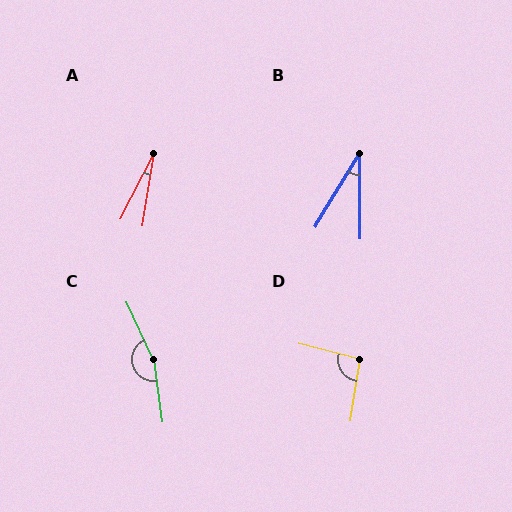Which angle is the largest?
C, at approximately 163 degrees.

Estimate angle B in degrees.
Approximately 31 degrees.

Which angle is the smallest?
A, at approximately 18 degrees.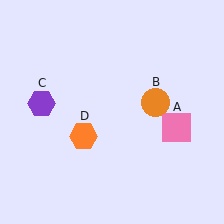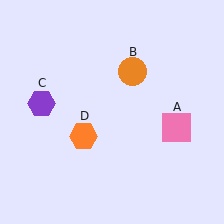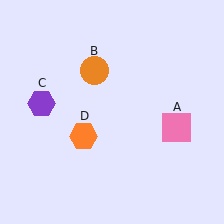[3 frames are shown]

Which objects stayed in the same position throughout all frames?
Pink square (object A) and purple hexagon (object C) and orange hexagon (object D) remained stationary.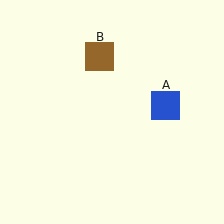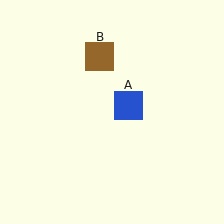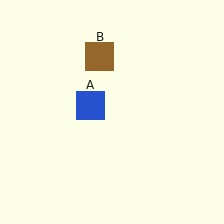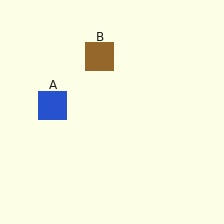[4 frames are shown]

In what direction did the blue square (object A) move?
The blue square (object A) moved left.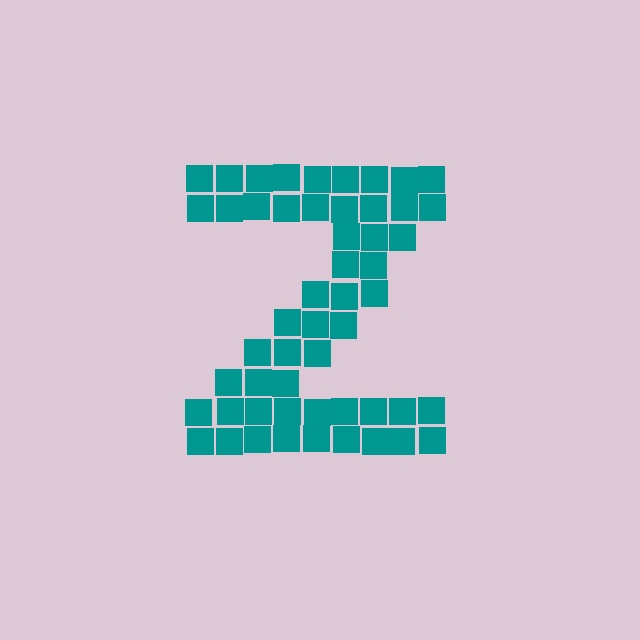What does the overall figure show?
The overall figure shows the letter Z.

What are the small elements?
The small elements are squares.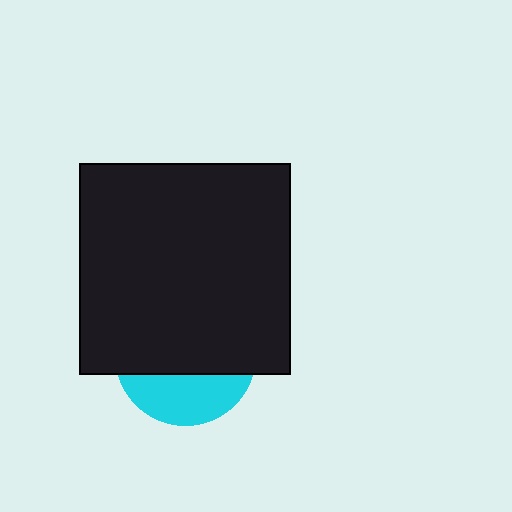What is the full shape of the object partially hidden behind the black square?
The partially hidden object is a cyan circle.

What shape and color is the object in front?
The object in front is a black square.